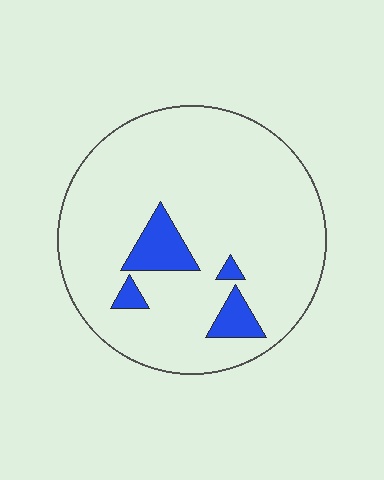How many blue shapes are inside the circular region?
4.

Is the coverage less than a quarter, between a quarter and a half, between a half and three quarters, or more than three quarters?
Less than a quarter.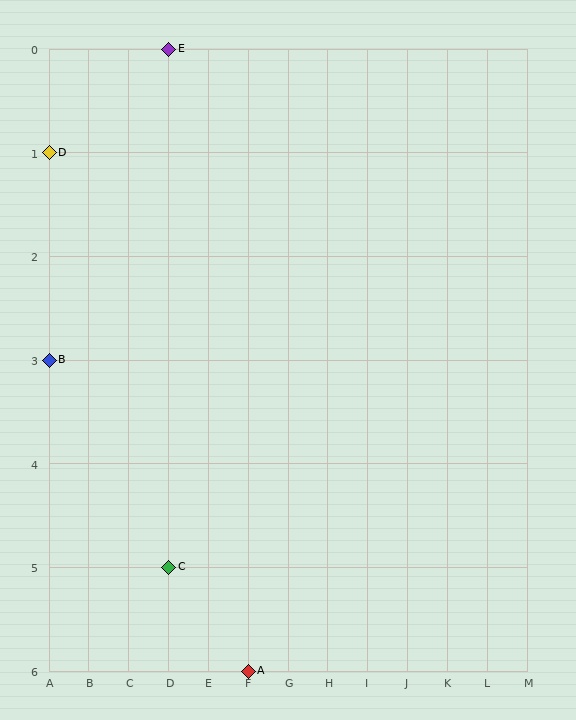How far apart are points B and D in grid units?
Points B and D are 2 rows apart.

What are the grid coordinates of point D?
Point D is at grid coordinates (A, 1).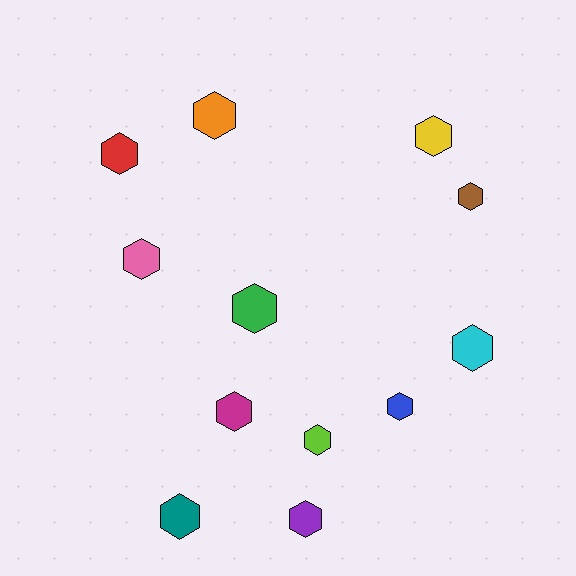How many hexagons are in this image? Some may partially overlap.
There are 12 hexagons.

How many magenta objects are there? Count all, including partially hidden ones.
There is 1 magenta object.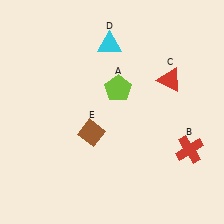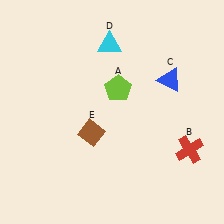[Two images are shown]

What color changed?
The triangle (C) changed from red in Image 1 to blue in Image 2.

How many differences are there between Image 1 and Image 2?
There is 1 difference between the two images.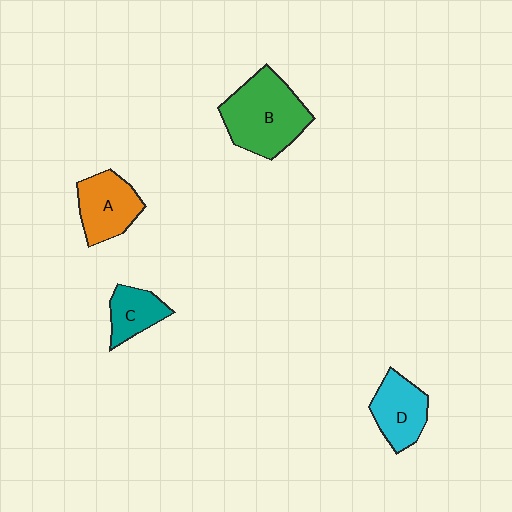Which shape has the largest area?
Shape B (green).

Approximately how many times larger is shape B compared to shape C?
Approximately 2.2 times.